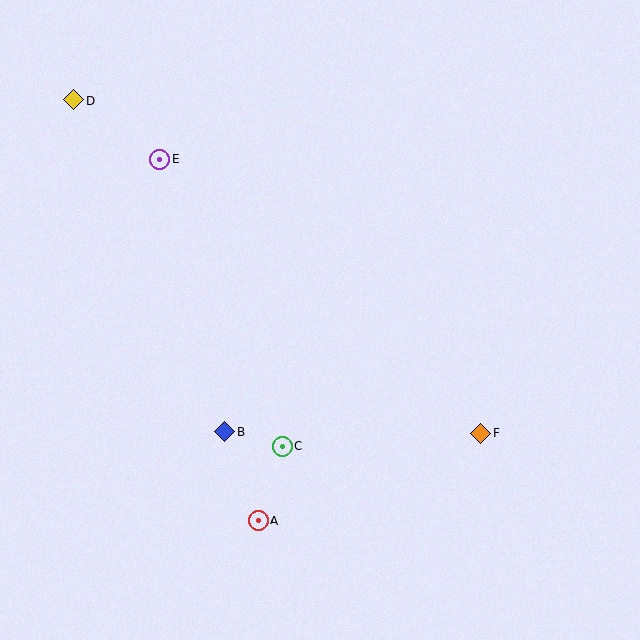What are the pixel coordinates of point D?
Point D is at (74, 100).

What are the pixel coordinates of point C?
Point C is at (282, 446).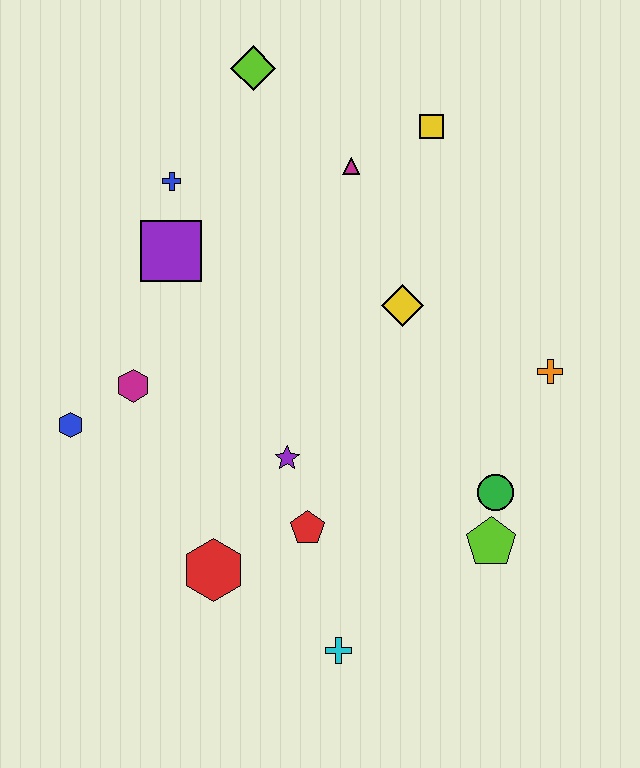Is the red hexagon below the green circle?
Yes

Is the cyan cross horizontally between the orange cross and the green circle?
No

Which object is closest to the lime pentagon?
The green circle is closest to the lime pentagon.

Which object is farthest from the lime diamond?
The cyan cross is farthest from the lime diamond.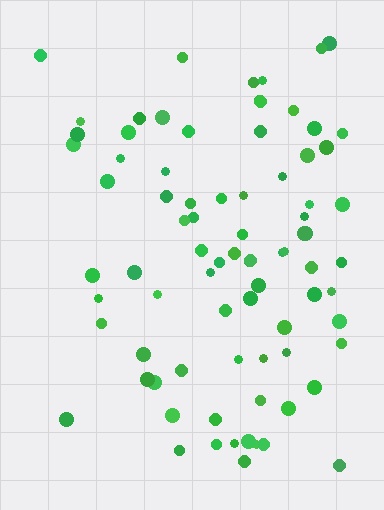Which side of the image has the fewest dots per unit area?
The left.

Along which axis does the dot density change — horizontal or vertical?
Horizontal.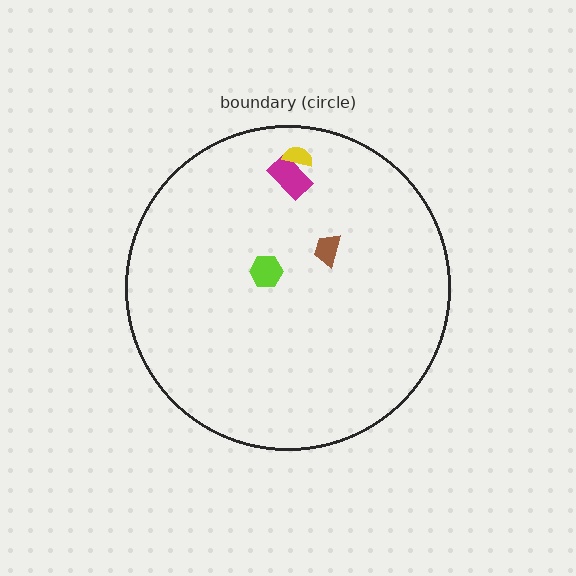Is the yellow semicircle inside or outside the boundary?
Inside.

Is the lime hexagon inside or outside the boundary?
Inside.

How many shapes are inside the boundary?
4 inside, 0 outside.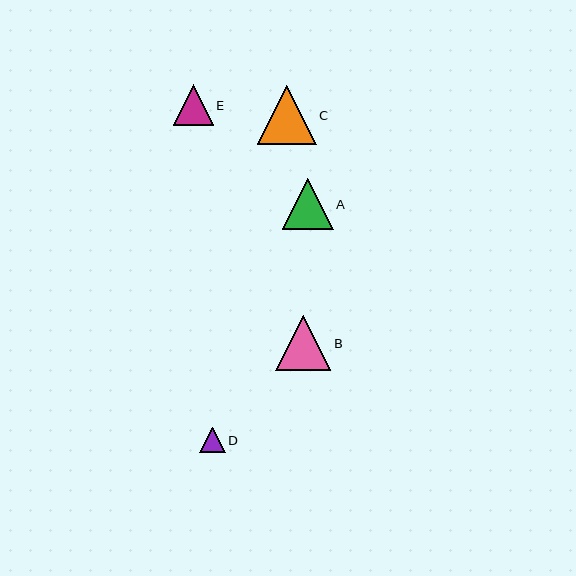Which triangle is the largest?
Triangle C is the largest with a size of approximately 59 pixels.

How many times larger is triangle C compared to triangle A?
Triangle C is approximately 1.2 times the size of triangle A.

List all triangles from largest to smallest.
From largest to smallest: C, B, A, E, D.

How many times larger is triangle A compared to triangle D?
Triangle A is approximately 2.0 times the size of triangle D.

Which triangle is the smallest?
Triangle D is the smallest with a size of approximately 26 pixels.